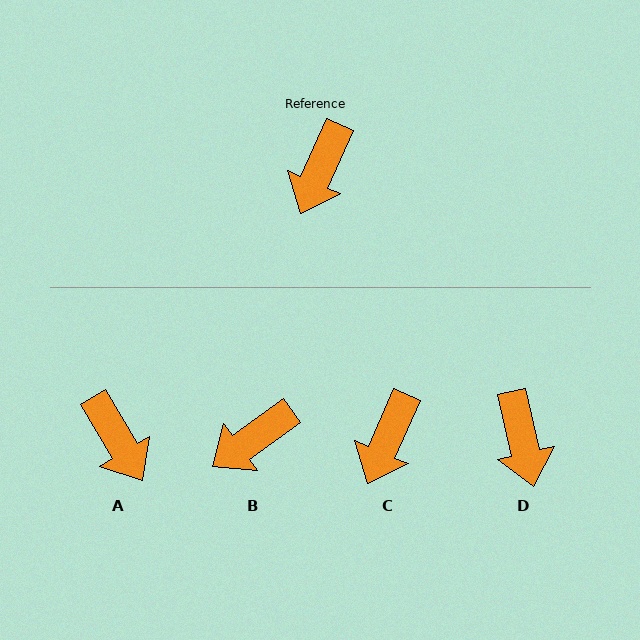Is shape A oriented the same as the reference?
No, it is off by about 55 degrees.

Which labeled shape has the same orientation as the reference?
C.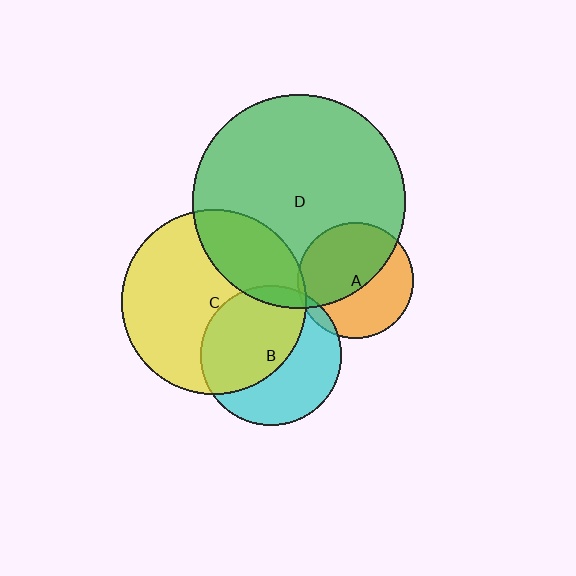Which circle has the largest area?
Circle D (green).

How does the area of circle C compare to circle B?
Approximately 1.7 times.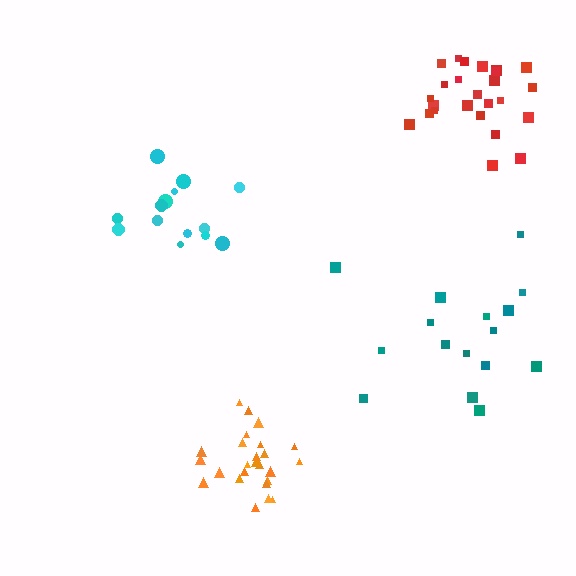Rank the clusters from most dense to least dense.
orange, red, cyan, teal.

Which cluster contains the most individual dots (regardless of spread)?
Red (25).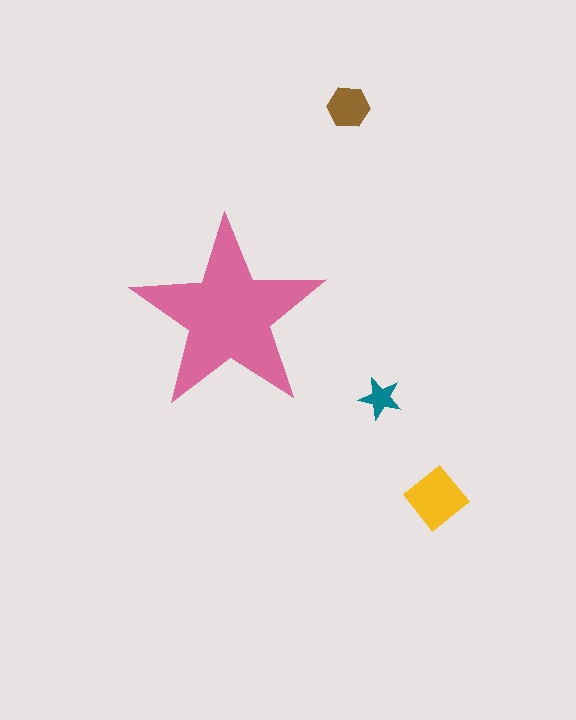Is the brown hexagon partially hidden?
No, the brown hexagon is fully visible.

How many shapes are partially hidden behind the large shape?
0 shapes are partially hidden.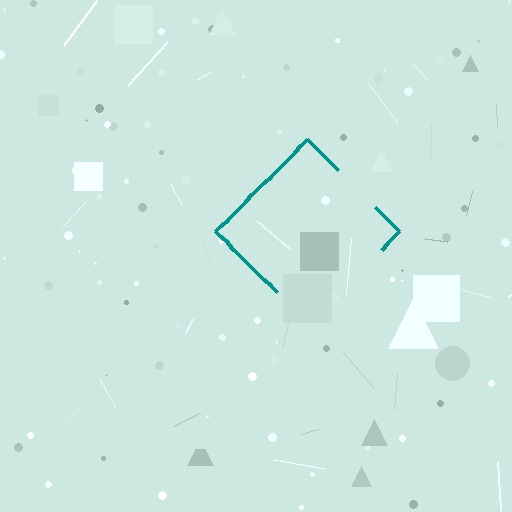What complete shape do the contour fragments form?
The contour fragments form a diamond.